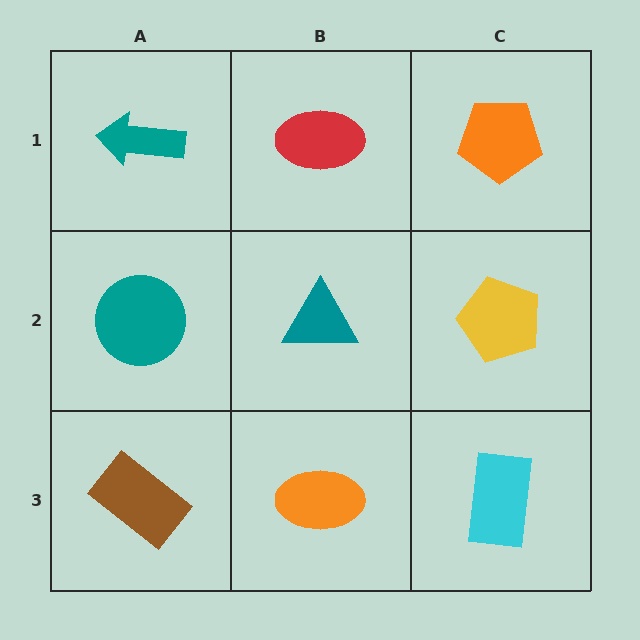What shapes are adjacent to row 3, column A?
A teal circle (row 2, column A), an orange ellipse (row 3, column B).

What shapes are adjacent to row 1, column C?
A yellow pentagon (row 2, column C), a red ellipse (row 1, column B).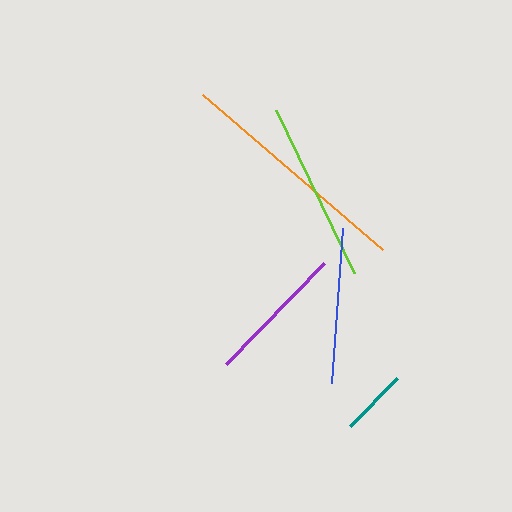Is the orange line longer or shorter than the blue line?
The orange line is longer than the blue line.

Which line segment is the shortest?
The teal line is the shortest at approximately 68 pixels.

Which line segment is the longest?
The orange line is the longest at approximately 238 pixels.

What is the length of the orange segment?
The orange segment is approximately 238 pixels long.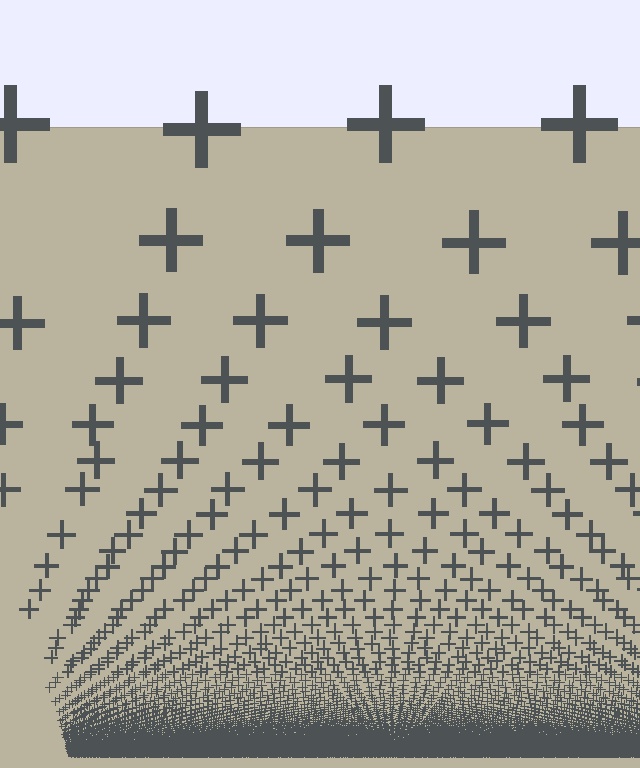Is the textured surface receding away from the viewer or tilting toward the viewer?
The surface appears to tilt toward the viewer. Texture elements get larger and sparser toward the top.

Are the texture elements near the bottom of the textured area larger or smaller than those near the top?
Smaller. The gradient is inverted — elements near the bottom are smaller and denser.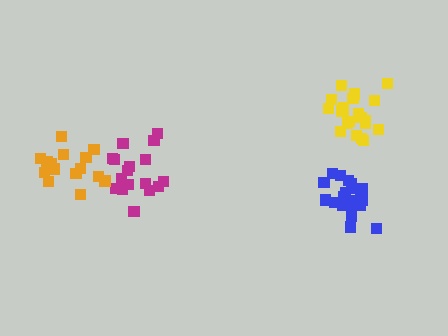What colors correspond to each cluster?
The clusters are colored: magenta, orange, blue, yellow.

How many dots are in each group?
Group 1: 17 dots, Group 2: 16 dots, Group 3: 21 dots, Group 4: 21 dots (75 total).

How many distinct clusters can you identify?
There are 4 distinct clusters.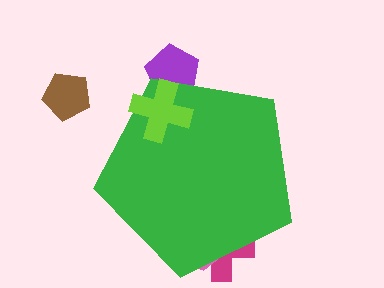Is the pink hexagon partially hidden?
Yes, the pink hexagon is partially hidden behind the green pentagon.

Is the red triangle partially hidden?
Yes, the red triangle is partially hidden behind the green pentagon.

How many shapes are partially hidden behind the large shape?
4 shapes are partially hidden.